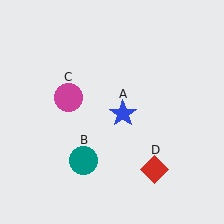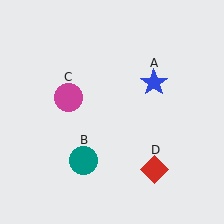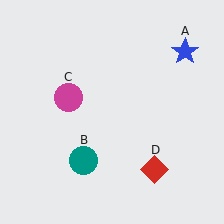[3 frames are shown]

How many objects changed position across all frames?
1 object changed position: blue star (object A).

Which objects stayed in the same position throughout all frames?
Teal circle (object B) and magenta circle (object C) and red diamond (object D) remained stationary.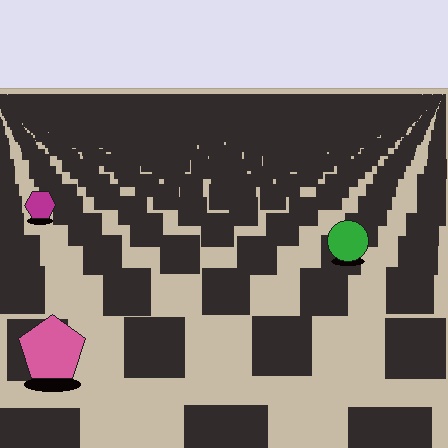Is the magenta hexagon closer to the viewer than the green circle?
No. The green circle is closer — you can tell from the texture gradient: the ground texture is coarser near it.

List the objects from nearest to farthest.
From nearest to farthest: the pink pentagon, the green circle, the magenta hexagon.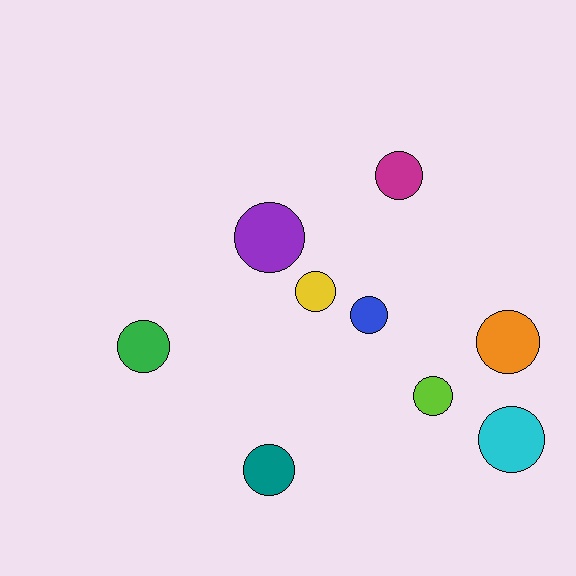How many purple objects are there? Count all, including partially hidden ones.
There is 1 purple object.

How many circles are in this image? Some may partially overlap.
There are 9 circles.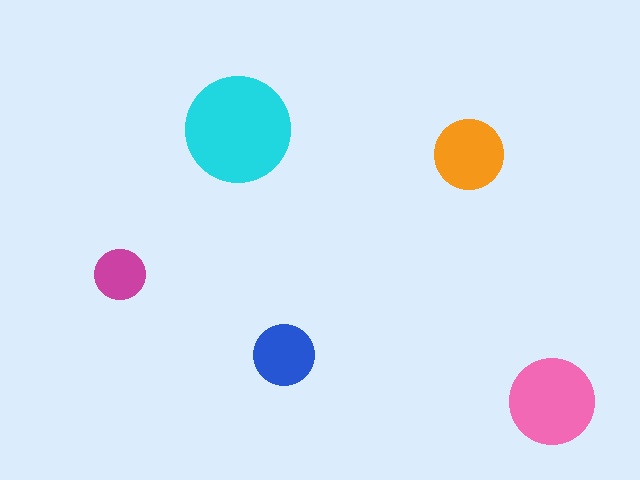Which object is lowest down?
The pink circle is bottommost.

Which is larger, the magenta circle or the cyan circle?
The cyan one.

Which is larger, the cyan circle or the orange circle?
The cyan one.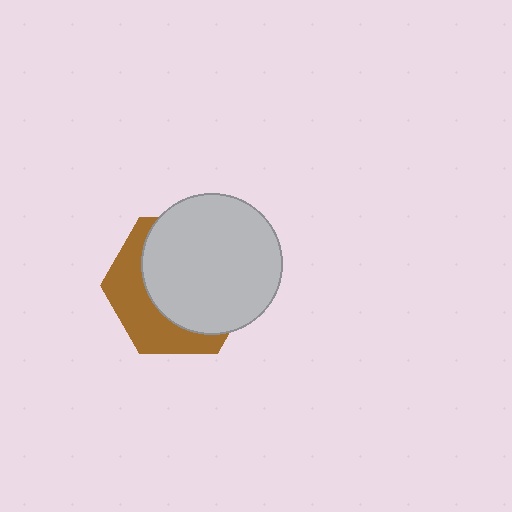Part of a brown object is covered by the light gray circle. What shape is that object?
It is a hexagon.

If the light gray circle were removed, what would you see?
You would see the complete brown hexagon.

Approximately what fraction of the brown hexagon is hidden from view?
Roughly 64% of the brown hexagon is hidden behind the light gray circle.